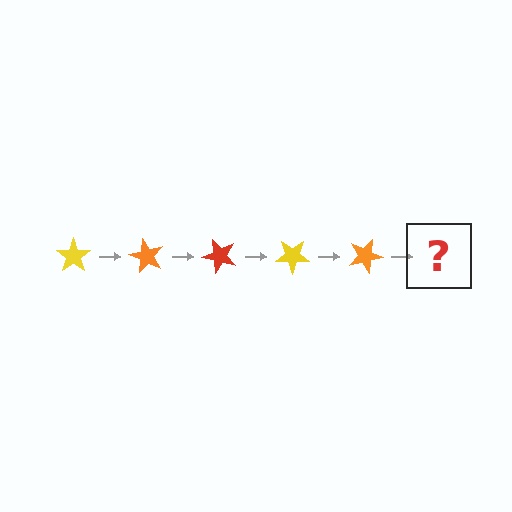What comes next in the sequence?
The next element should be a red star, rotated 300 degrees from the start.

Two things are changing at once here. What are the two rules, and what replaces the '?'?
The two rules are that it rotates 60 degrees each step and the color cycles through yellow, orange, and red. The '?' should be a red star, rotated 300 degrees from the start.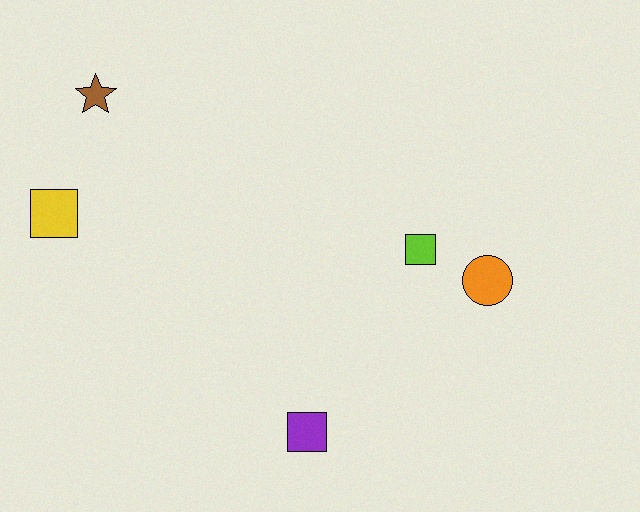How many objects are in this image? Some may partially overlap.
There are 5 objects.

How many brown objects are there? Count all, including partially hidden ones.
There is 1 brown object.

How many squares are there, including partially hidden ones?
There are 3 squares.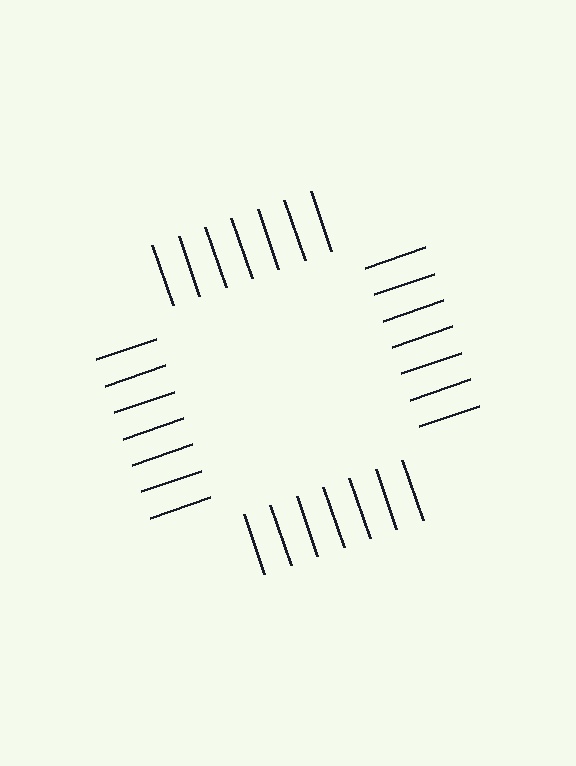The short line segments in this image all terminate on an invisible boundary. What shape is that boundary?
An illusory square — the line segments terminate on its edges but no continuous stroke is drawn.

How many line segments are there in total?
28 — 7 along each of the 4 edges.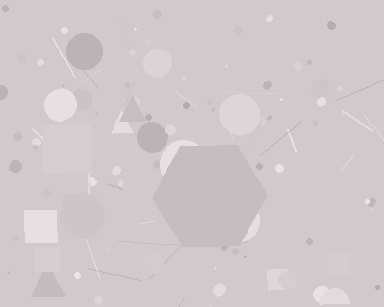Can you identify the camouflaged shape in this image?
The camouflaged shape is a hexagon.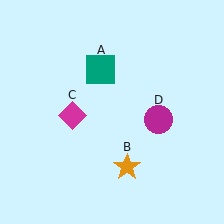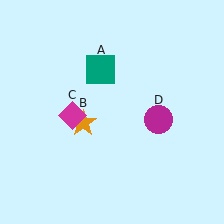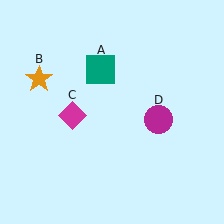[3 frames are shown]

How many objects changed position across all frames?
1 object changed position: orange star (object B).